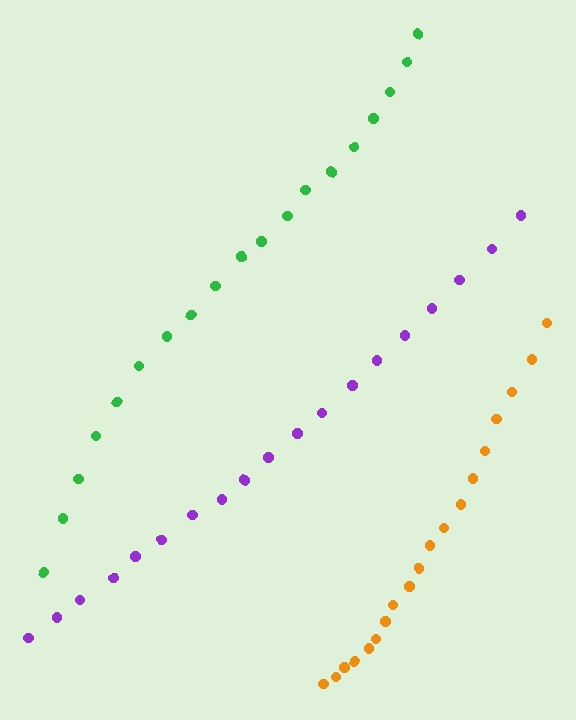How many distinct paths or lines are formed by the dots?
There are 3 distinct paths.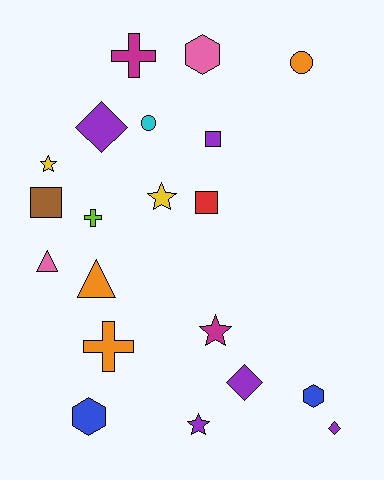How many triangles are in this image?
There are 2 triangles.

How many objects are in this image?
There are 20 objects.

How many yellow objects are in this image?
There are 2 yellow objects.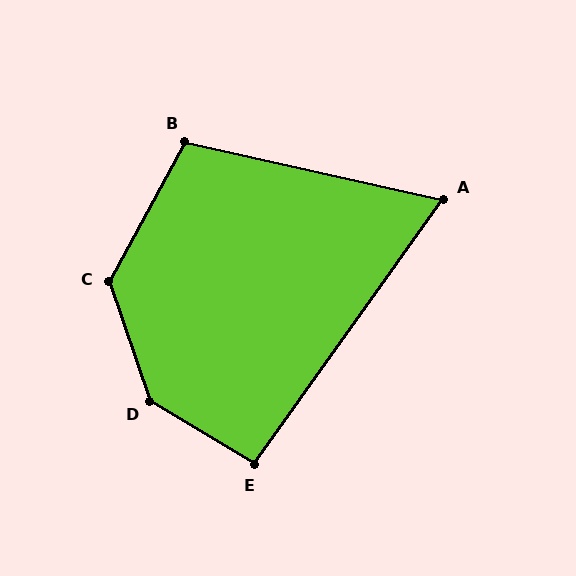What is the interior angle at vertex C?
Approximately 133 degrees (obtuse).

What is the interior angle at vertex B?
Approximately 106 degrees (obtuse).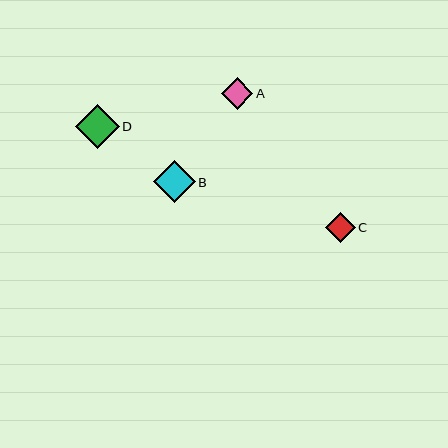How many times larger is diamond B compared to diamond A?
Diamond B is approximately 1.3 times the size of diamond A.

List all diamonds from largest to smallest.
From largest to smallest: D, B, A, C.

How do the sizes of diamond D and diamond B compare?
Diamond D and diamond B are approximately the same size.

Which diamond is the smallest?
Diamond C is the smallest with a size of approximately 30 pixels.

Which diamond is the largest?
Diamond D is the largest with a size of approximately 44 pixels.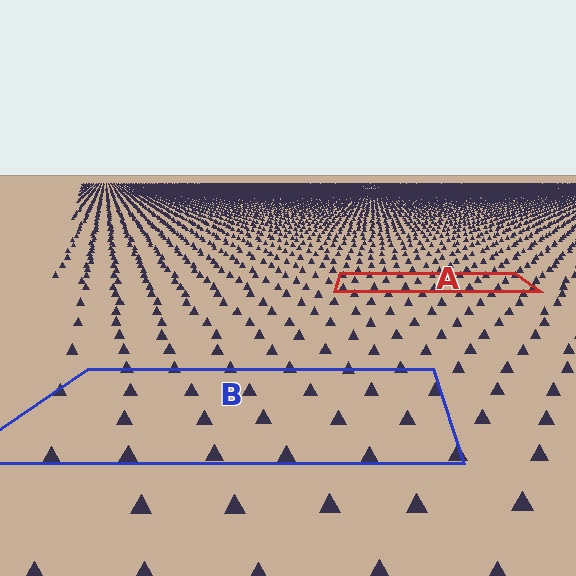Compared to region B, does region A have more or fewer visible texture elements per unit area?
Region A has more texture elements per unit area — they are packed more densely because it is farther away.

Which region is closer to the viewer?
Region B is closer. The texture elements there are larger and more spread out.